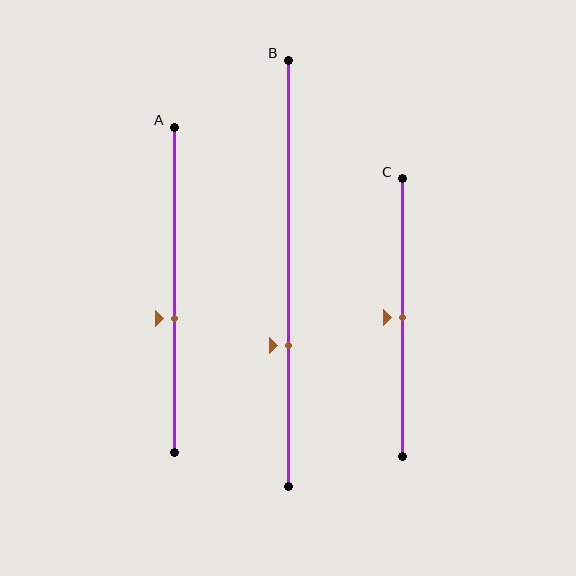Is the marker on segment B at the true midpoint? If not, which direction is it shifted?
No, the marker on segment B is shifted downward by about 17% of the segment length.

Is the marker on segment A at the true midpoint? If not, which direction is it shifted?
No, the marker on segment A is shifted downward by about 9% of the segment length.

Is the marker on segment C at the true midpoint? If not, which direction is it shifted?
Yes, the marker on segment C is at the true midpoint.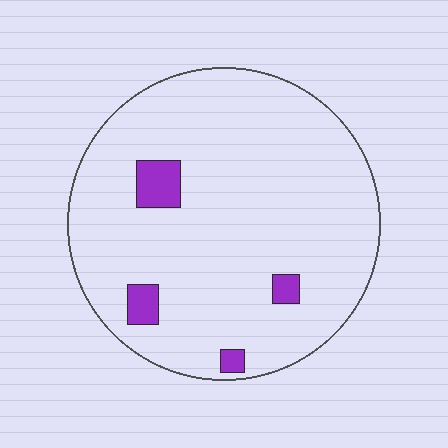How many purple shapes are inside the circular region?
4.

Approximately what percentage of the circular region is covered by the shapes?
Approximately 5%.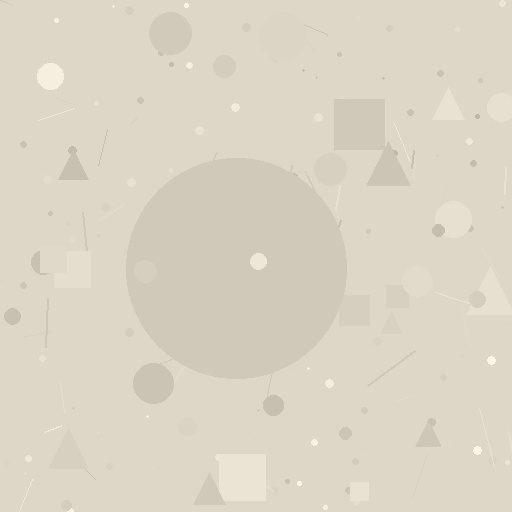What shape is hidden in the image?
A circle is hidden in the image.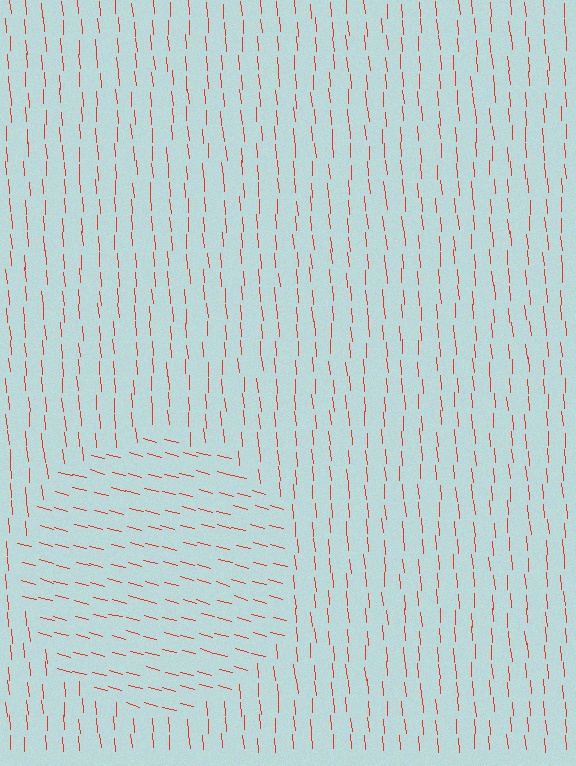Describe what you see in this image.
The image is filled with small red line segments. A circle region in the image has lines oriented differently from the surrounding lines, creating a visible texture boundary.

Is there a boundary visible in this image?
Yes, there is a texture boundary formed by a change in line orientation.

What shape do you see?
I see a circle.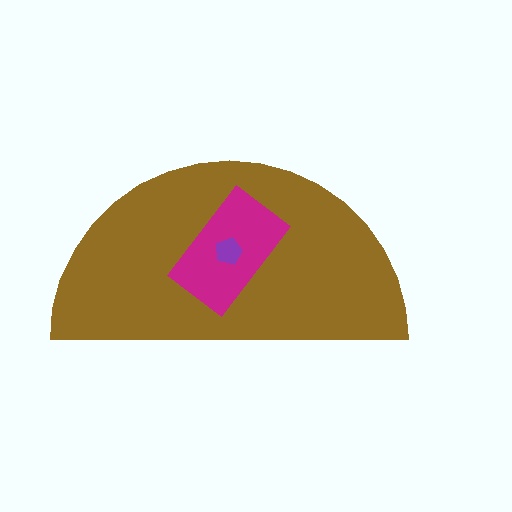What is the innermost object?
The purple pentagon.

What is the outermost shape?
The brown semicircle.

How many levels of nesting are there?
3.